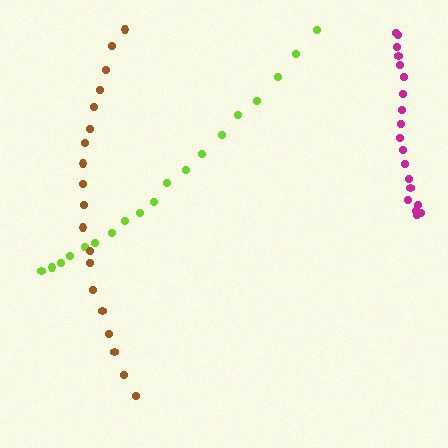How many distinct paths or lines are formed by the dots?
There are 3 distinct paths.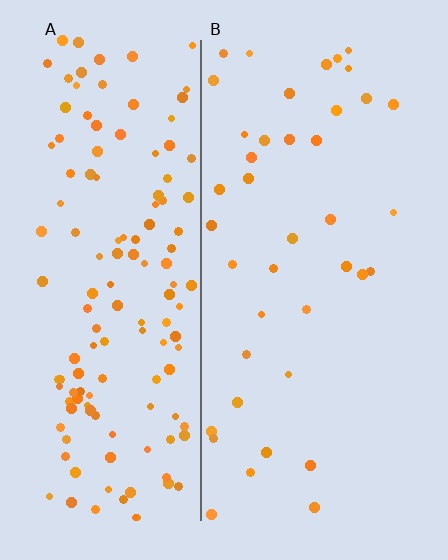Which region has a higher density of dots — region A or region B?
A (the left).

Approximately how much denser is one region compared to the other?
Approximately 3.5× — region A over region B.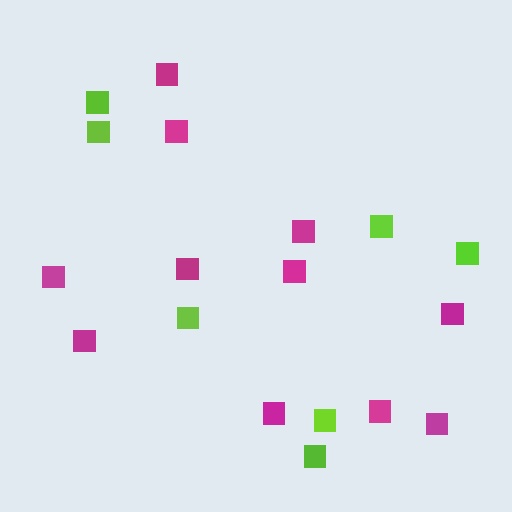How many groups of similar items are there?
There are 2 groups: one group of magenta squares (11) and one group of lime squares (7).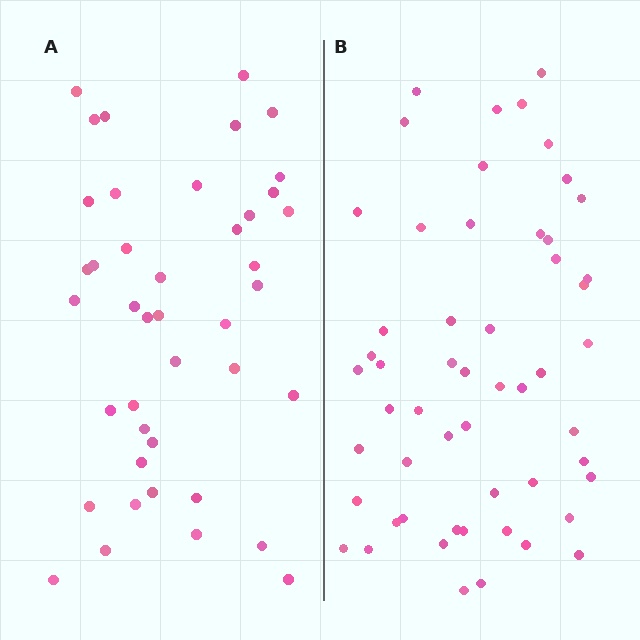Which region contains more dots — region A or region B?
Region B (the right region) has more dots.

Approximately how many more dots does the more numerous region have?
Region B has roughly 12 or so more dots than region A.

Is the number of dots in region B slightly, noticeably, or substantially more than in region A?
Region B has noticeably more, but not dramatically so. The ratio is roughly 1.3 to 1.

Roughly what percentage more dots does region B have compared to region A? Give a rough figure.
About 30% more.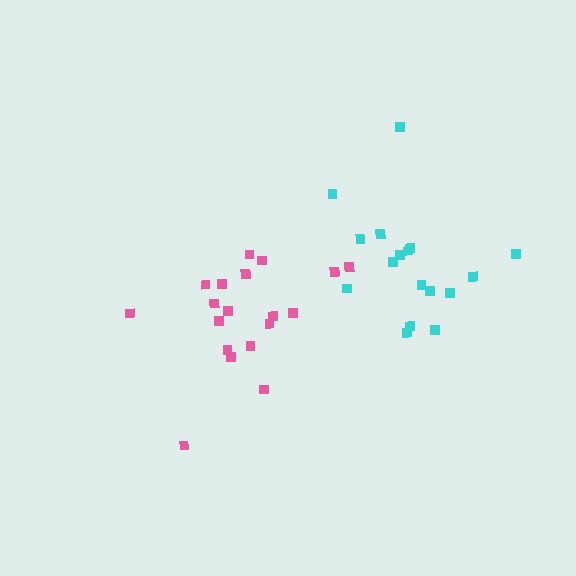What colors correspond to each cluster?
The clusters are colored: pink, cyan.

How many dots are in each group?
Group 1: 19 dots, Group 2: 17 dots (36 total).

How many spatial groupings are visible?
There are 2 spatial groupings.